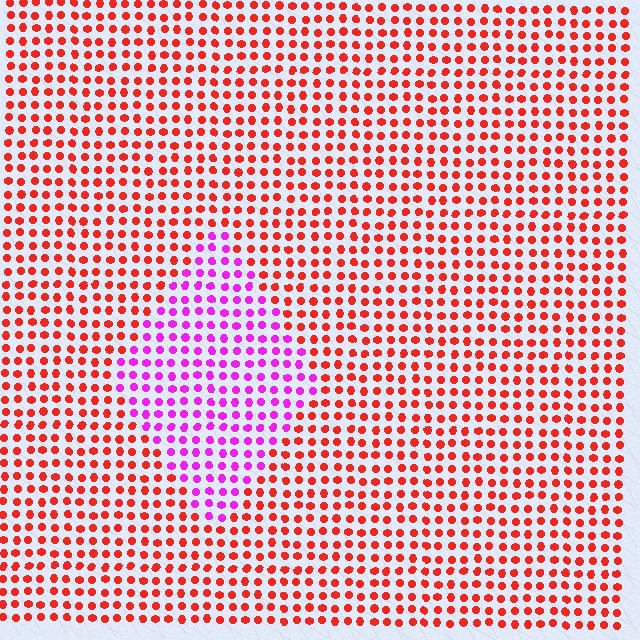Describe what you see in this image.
The image is filled with small red elements in a uniform arrangement. A diamond-shaped region is visible where the elements are tinted to a slightly different hue, forming a subtle color boundary.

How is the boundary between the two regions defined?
The boundary is defined purely by a slight shift in hue (about 61 degrees). Spacing, size, and orientation are identical on both sides.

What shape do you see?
I see a diamond.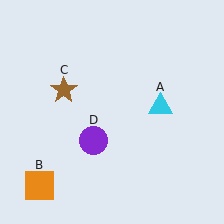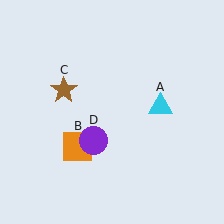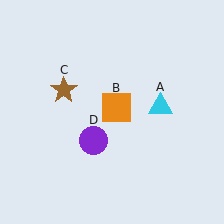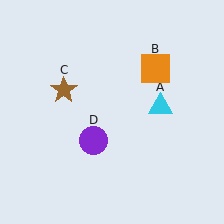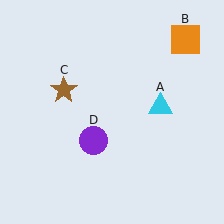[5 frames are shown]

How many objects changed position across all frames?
1 object changed position: orange square (object B).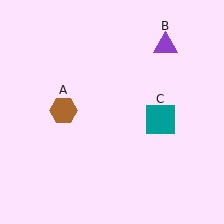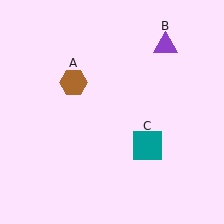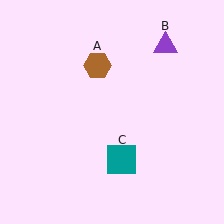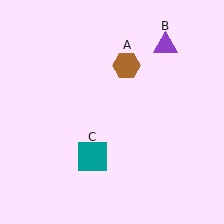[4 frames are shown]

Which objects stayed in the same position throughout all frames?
Purple triangle (object B) remained stationary.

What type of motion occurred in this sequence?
The brown hexagon (object A), teal square (object C) rotated clockwise around the center of the scene.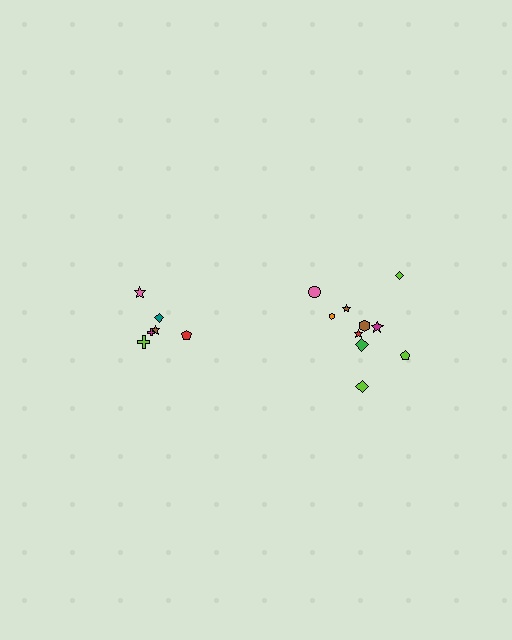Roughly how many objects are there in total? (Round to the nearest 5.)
Roughly 15 objects in total.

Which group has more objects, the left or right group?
The right group.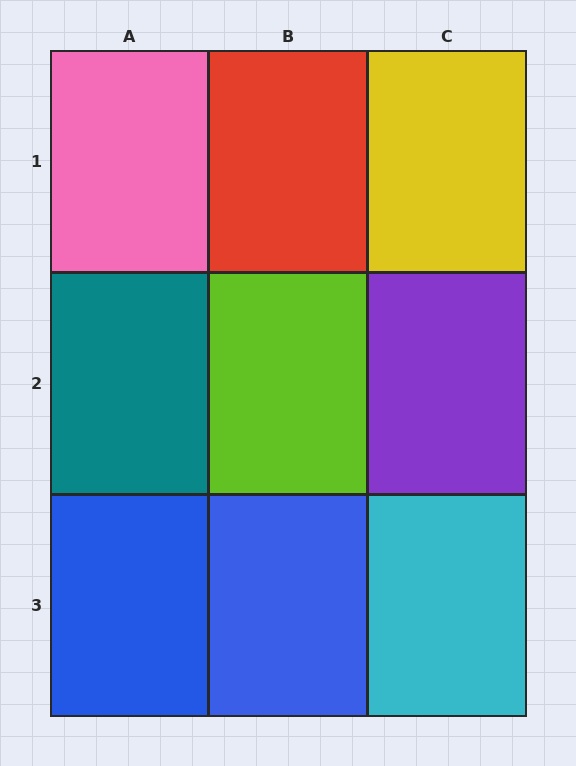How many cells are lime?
1 cell is lime.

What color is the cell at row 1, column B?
Red.